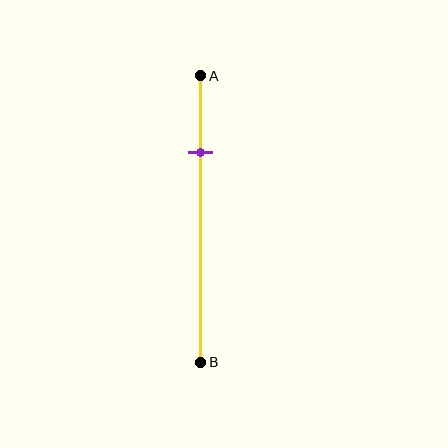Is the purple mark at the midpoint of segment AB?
No, the mark is at about 25% from A, not at the 50% midpoint.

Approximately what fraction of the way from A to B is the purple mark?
The purple mark is approximately 25% of the way from A to B.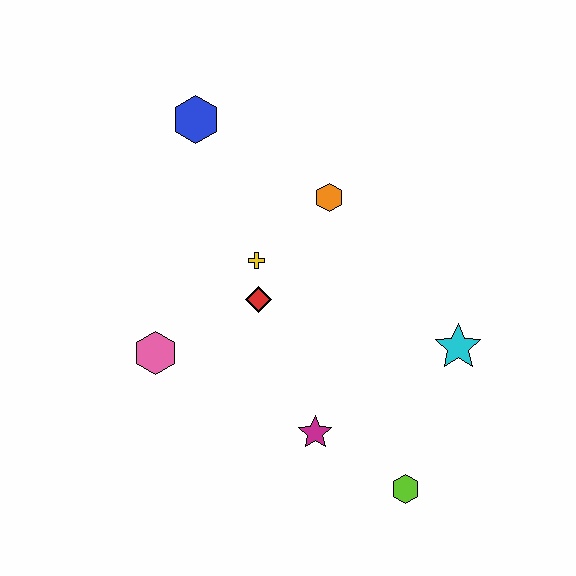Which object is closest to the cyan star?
The lime hexagon is closest to the cyan star.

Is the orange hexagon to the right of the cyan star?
No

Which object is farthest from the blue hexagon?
The lime hexagon is farthest from the blue hexagon.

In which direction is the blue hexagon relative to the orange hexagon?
The blue hexagon is to the left of the orange hexagon.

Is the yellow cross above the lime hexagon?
Yes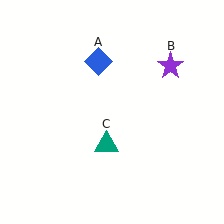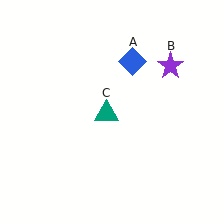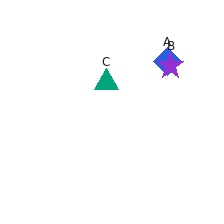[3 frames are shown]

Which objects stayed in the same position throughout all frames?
Purple star (object B) remained stationary.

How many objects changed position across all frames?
2 objects changed position: blue diamond (object A), teal triangle (object C).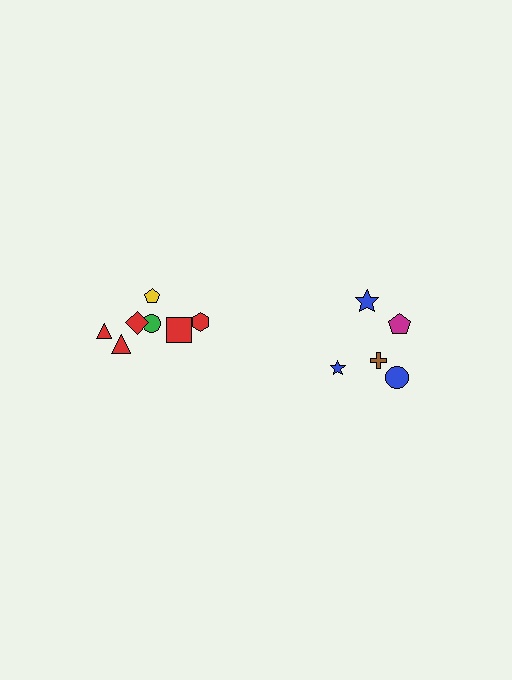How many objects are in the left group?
There are 7 objects.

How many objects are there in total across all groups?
There are 12 objects.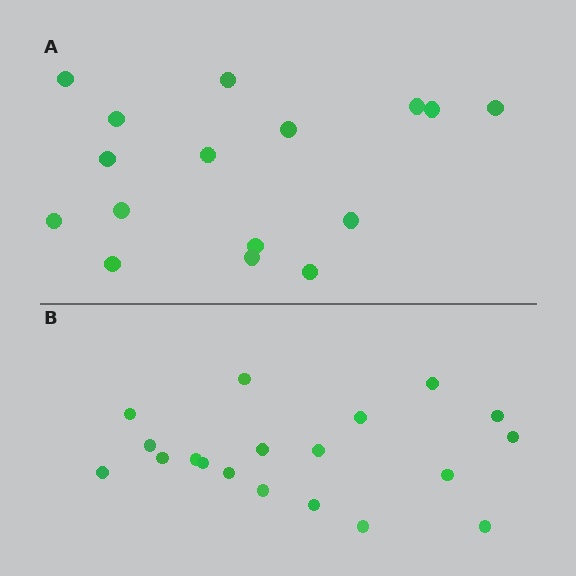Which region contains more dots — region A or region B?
Region B (the bottom region) has more dots.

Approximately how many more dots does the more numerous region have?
Region B has just a few more — roughly 2 or 3 more dots than region A.